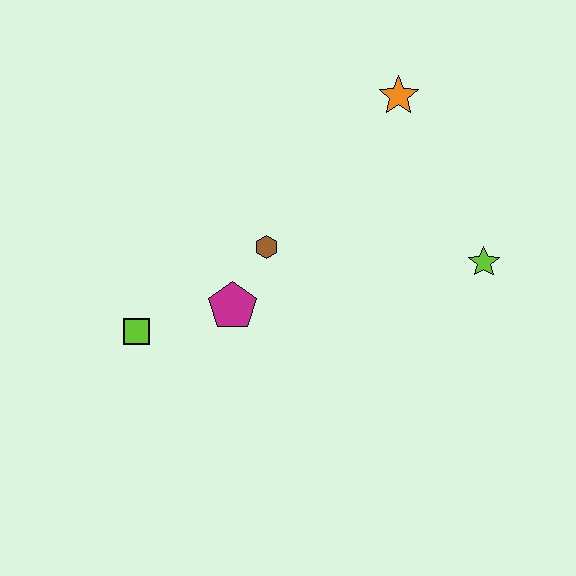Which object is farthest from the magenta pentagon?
The orange star is farthest from the magenta pentagon.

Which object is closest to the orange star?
The lime star is closest to the orange star.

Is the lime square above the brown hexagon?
No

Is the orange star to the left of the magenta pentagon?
No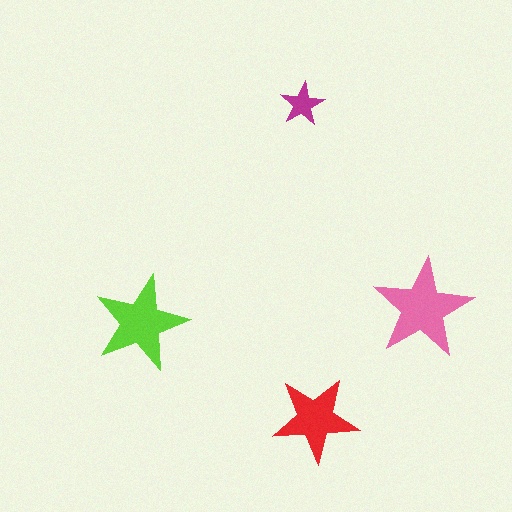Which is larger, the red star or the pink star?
The pink one.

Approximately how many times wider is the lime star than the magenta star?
About 2 times wider.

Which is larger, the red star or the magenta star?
The red one.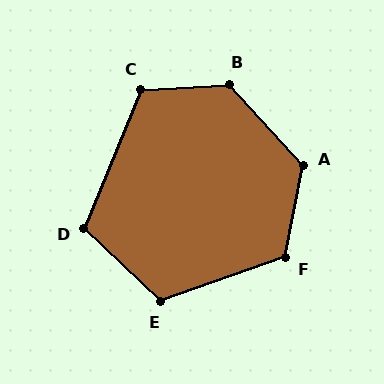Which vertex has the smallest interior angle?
D, at approximately 111 degrees.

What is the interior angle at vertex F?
Approximately 120 degrees (obtuse).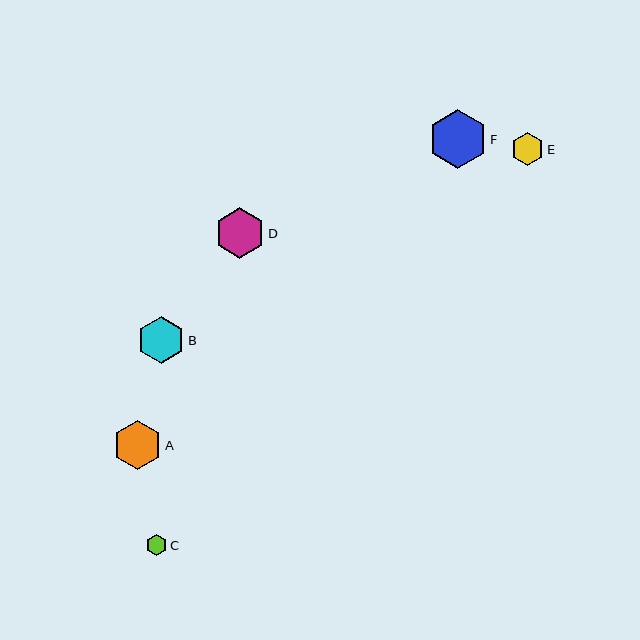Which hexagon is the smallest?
Hexagon C is the smallest with a size of approximately 21 pixels.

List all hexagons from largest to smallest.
From largest to smallest: F, D, A, B, E, C.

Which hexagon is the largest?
Hexagon F is the largest with a size of approximately 59 pixels.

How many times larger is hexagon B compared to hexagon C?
Hexagon B is approximately 2.2 times the size of hexagon C.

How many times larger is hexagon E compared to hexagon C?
Hexagon E is approximately 1.6 times the size of hexagon C.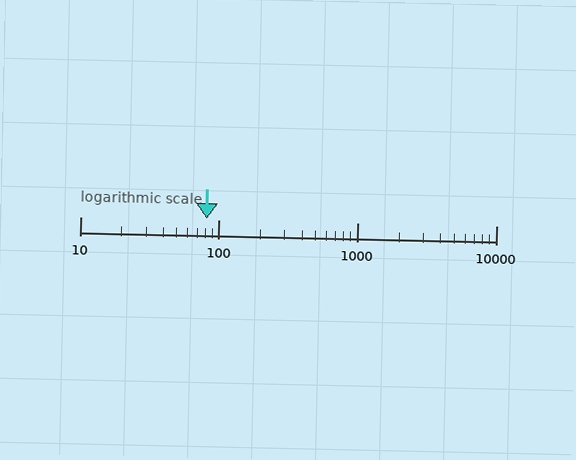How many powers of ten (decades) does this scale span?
The scale spans 3 decades, from 10 to 10000.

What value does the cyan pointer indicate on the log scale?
The pointer indicates approximately 82.